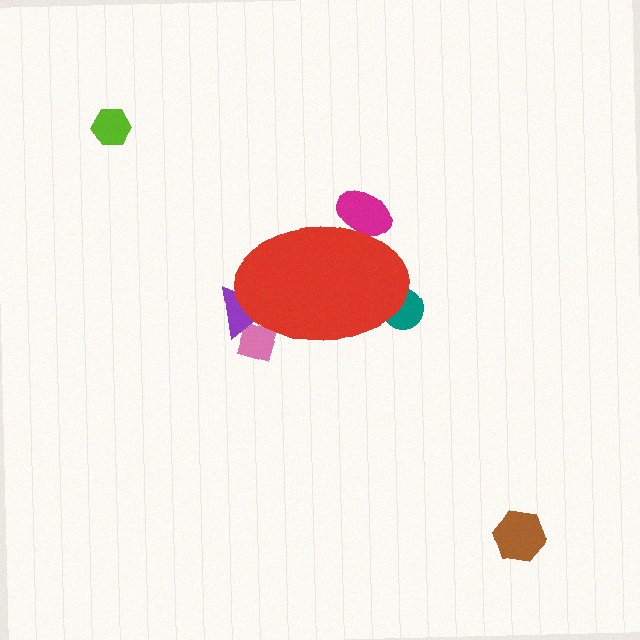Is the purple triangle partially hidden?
Yes, the purple triangle is partially hidden behind the red ellipse.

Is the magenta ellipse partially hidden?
Yes, the magenta ellipse is partially hidden behind the red ellipse.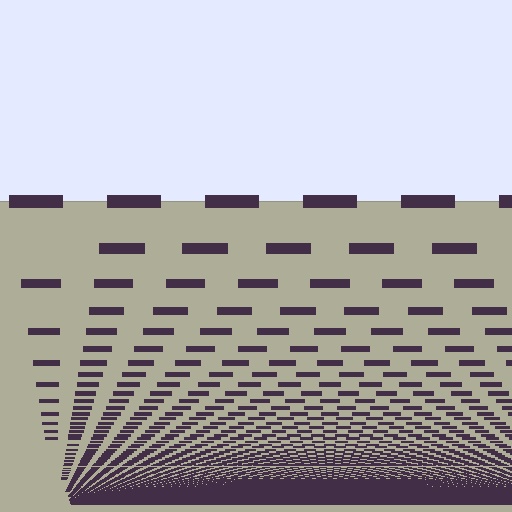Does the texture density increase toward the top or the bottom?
Density increases toward the bottom.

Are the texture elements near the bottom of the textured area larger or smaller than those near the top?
Smaller. The gradient is inverted — elements near the bottom are smaller and denser.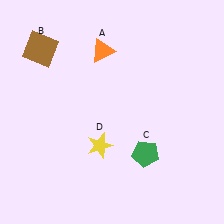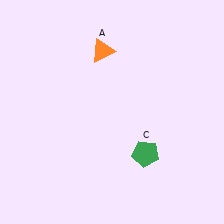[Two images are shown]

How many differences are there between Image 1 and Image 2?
There are 2 differences between the two images.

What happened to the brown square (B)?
The brown square (B) was removed in Image 2. It was in the top-left area of Image 1.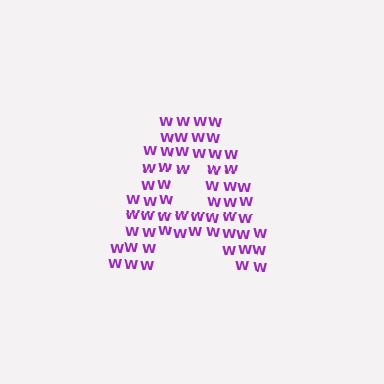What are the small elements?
The small elements are letter W's.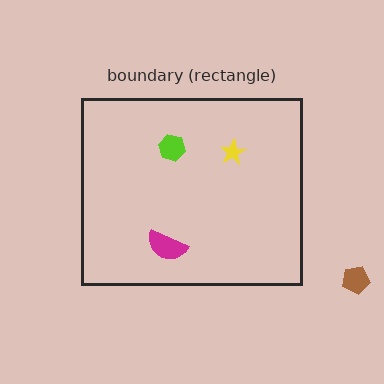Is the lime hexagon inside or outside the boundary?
Inside.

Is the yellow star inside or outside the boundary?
Inside.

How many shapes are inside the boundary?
3 inside, 1 outside.